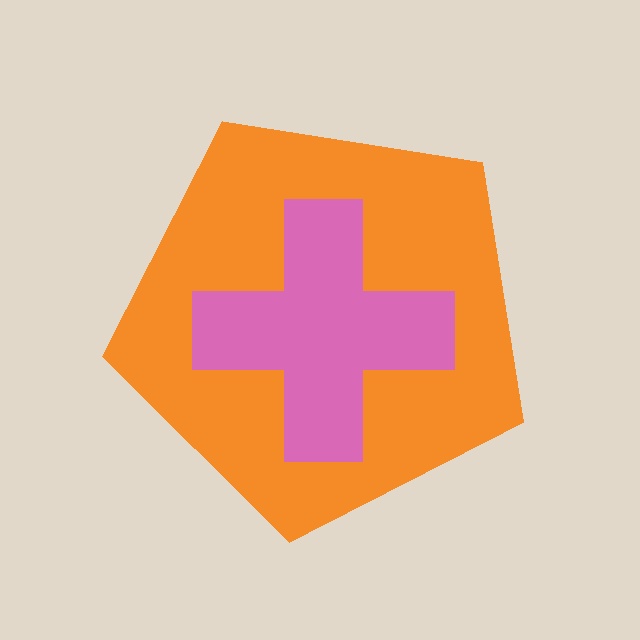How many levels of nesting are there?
2.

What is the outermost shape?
The orange pentagon.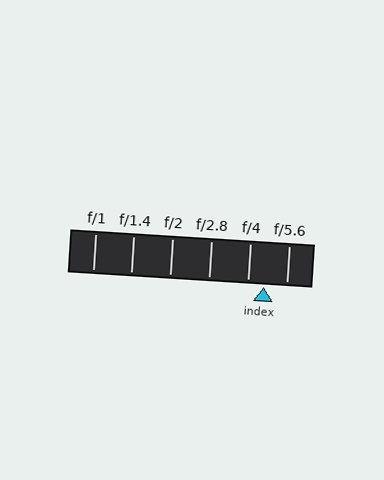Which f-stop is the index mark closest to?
The index mark is closest to f/4.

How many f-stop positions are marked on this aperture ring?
There are 6 f-stop positions marked.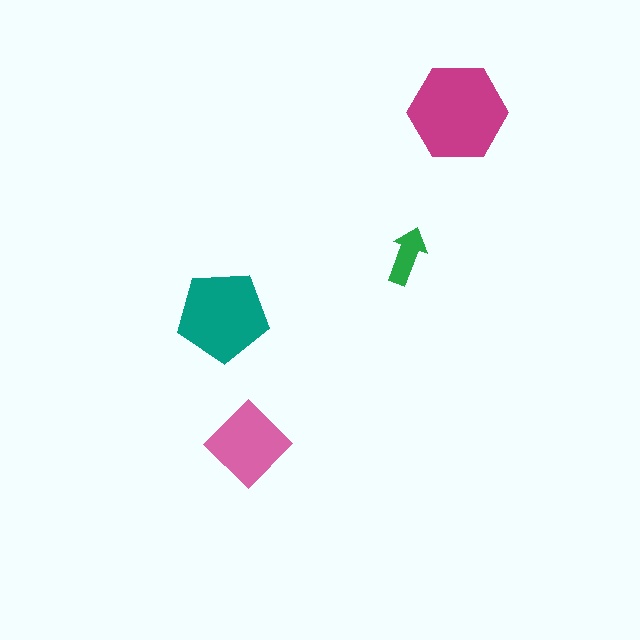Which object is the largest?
The magenta hexagon.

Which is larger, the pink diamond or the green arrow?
The pink diamond.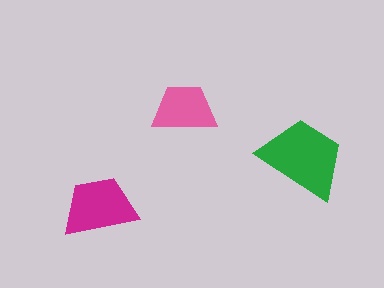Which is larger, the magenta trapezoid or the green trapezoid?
The green one.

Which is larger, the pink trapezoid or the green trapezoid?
The green one.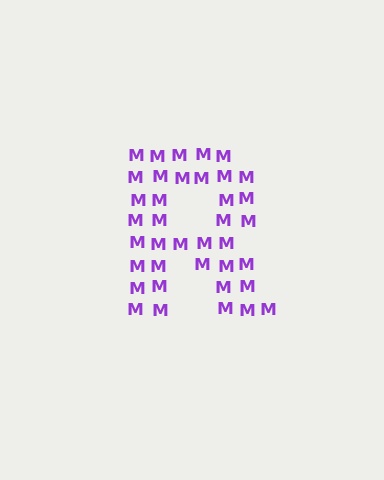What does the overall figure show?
The overall figure shows the letter R.